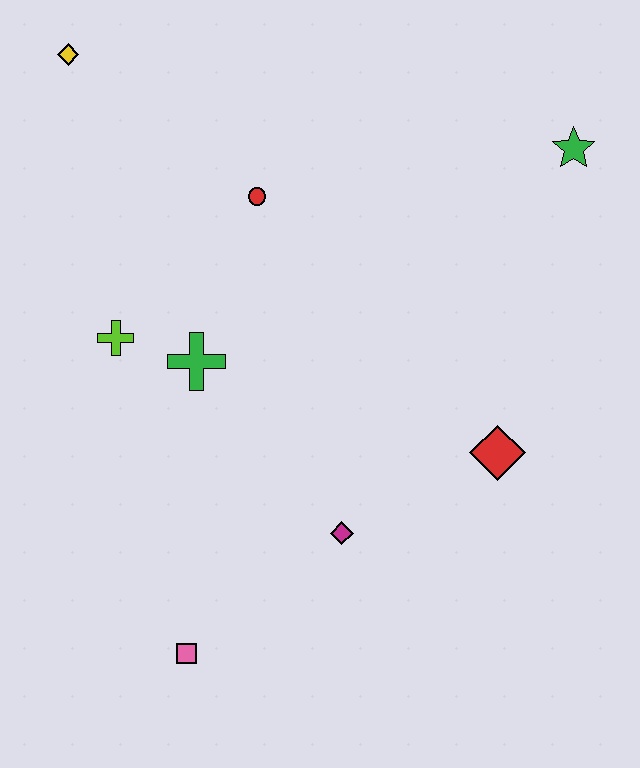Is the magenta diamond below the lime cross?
Yes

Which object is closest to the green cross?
The lime cross is closest to the green cross.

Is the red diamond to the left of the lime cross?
No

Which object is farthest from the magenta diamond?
The yellow diamond is farthest from the magenta diamond.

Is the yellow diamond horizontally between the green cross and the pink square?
No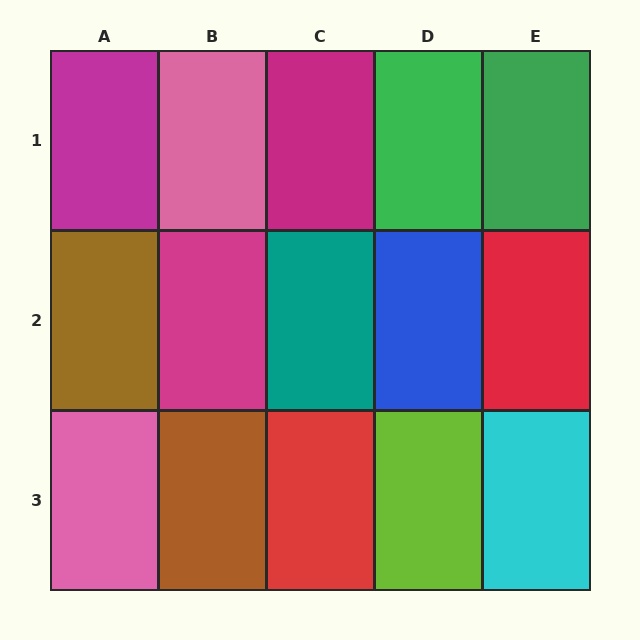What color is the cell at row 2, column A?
Brown.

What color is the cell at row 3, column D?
Lime.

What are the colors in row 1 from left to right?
Magenta, pink, magenta, green, green.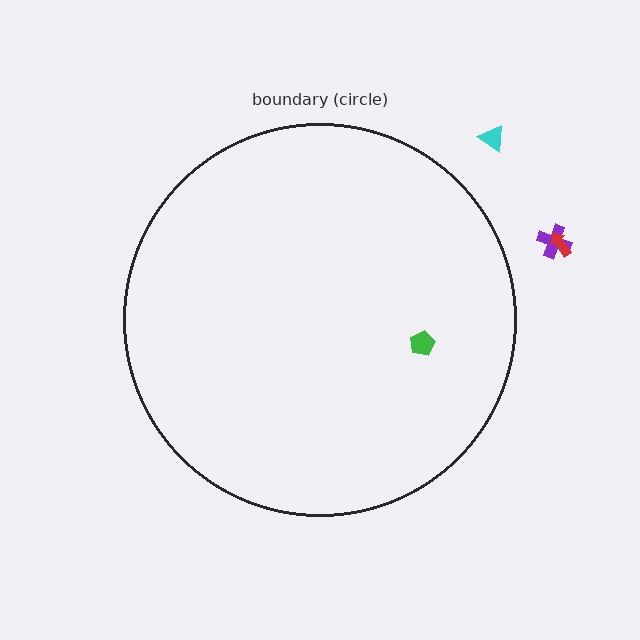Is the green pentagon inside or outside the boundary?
Inside.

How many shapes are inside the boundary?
1 inside, 3 outside.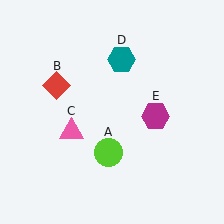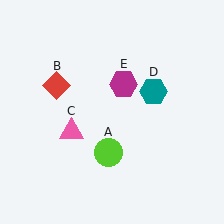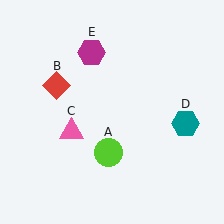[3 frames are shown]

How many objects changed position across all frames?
2 objects changed position: teal hexagon (object D), magenta hexagon (object E).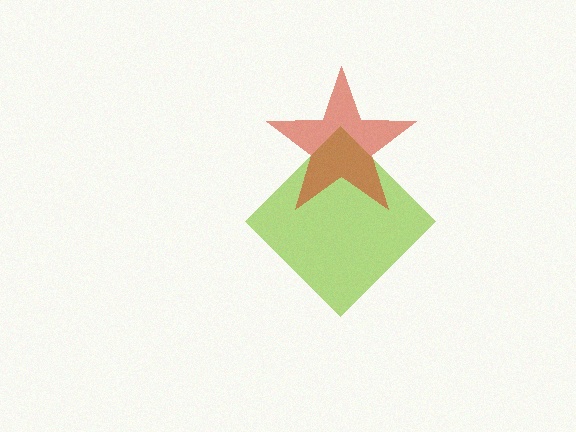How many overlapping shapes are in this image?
There are 2 overlapping shapes in the image.